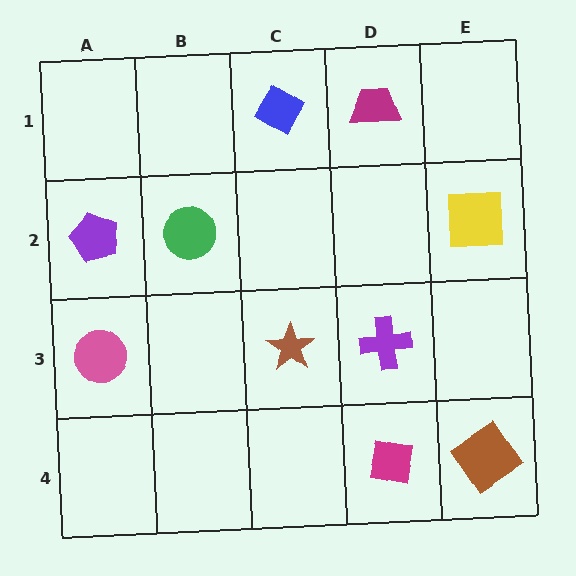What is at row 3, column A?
A pink circle.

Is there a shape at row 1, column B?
No, that cell is empty.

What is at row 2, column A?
A purple pentagon.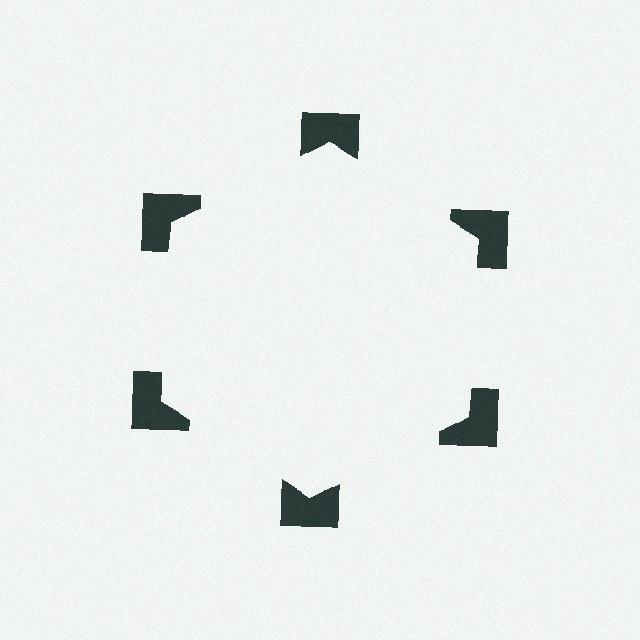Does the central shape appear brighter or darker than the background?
It typically appears slightly brighter than the background, even though no actual brightness change is drawn.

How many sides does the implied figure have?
6 sides.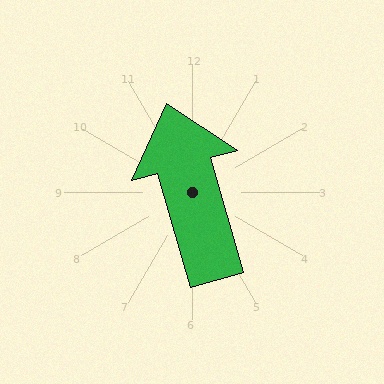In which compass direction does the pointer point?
North.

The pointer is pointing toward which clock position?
Roughly 11 o'clock.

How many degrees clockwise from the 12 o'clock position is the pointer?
Approximately 344 degrees.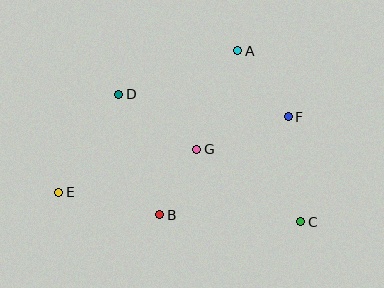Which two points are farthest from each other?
Points C and E are farthest from each other.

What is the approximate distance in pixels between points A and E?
The distance between A and E is approximately 228 pixels.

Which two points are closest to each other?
Points B and G are closest to each other.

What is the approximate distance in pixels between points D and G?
The distance between D and G is approximately 96 pixels.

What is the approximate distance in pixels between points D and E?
The distance between D and E is approximately 115 pixels.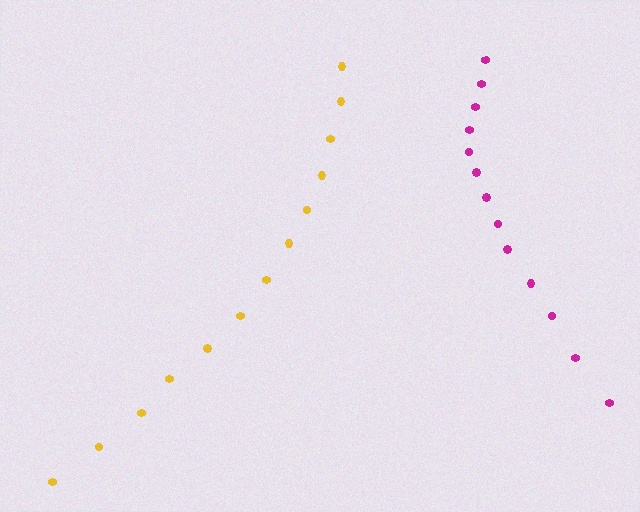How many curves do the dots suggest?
There are 2 distinct paths.